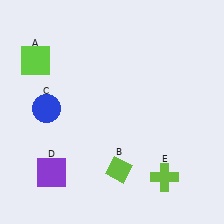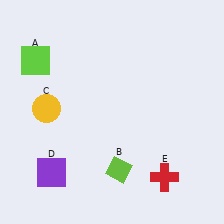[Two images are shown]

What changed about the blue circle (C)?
In Image 1, C is blue. In Image 2, it changed to yellow.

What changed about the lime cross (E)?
In Image 1, E is lime. In Image 2, it changed to red.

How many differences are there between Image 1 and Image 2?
There are 2 differences between the two images.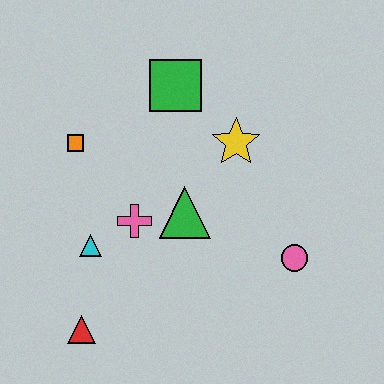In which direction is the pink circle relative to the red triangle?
The pink circle is to the right of the red triangle.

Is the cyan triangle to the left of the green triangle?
Yes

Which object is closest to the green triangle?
The pink cross is closest to the green triangle.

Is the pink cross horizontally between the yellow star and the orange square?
Yes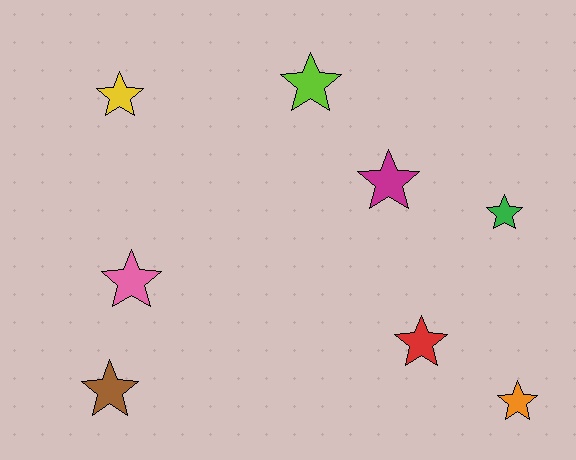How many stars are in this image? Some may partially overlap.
There are 8 stars.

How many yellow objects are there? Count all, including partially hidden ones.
There is 1 yellow object.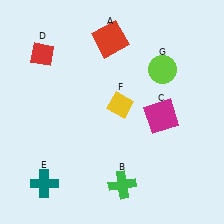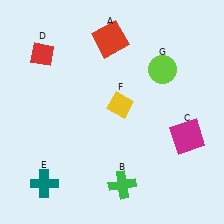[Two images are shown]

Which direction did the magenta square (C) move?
The magenta square (C) moved right.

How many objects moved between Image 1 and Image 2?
1 object moved between the two images.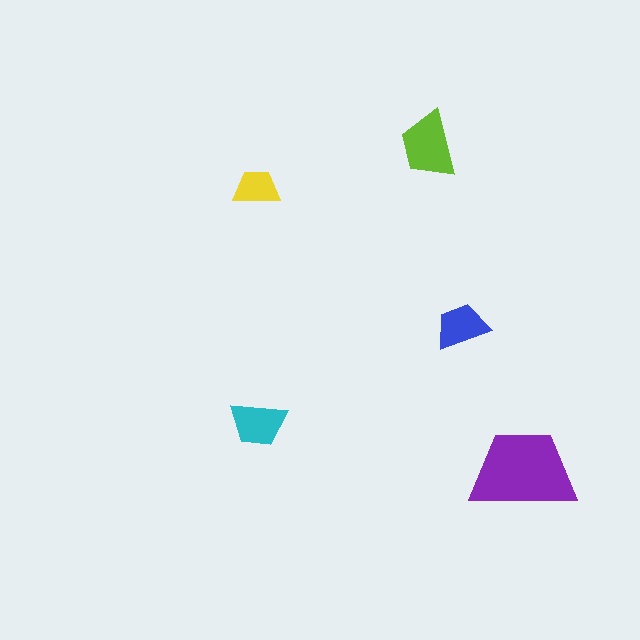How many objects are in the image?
There are 5 objects in the image.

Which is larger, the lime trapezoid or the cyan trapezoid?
The lime one.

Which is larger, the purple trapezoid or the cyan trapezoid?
The purple one.